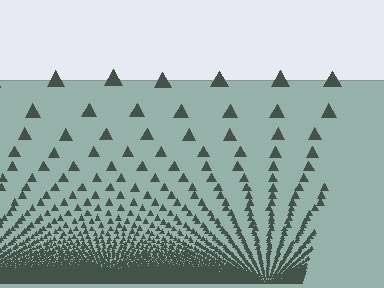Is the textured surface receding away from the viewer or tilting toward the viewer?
The surface appears to tilt toward the viewer. Texture elements get larger and sparser toward the top.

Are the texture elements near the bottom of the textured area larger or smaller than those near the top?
Smaller. The gradient is inverted — elements near the bottom are smaller and denser.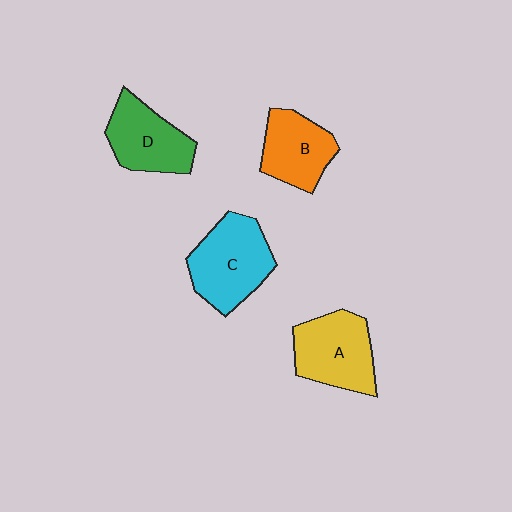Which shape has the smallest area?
Shape B (orange).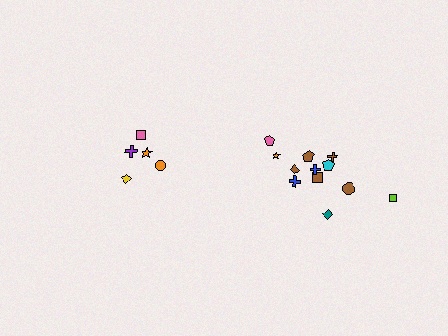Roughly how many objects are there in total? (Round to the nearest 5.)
Roughly 15 objects in total.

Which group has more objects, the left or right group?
The right group.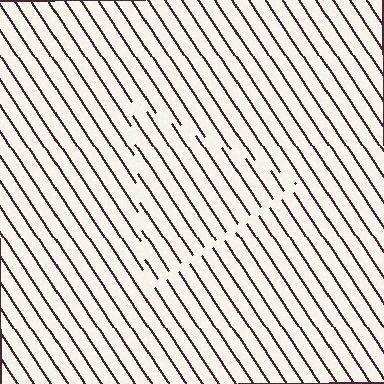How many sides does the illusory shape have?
3 sides — the line-ends trace a triangle.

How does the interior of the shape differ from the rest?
The interior of the shape contains the same grating, shifted by half a period — the contour is defined by the phase discontinuity where line-ends from the inner and outer gratings abut.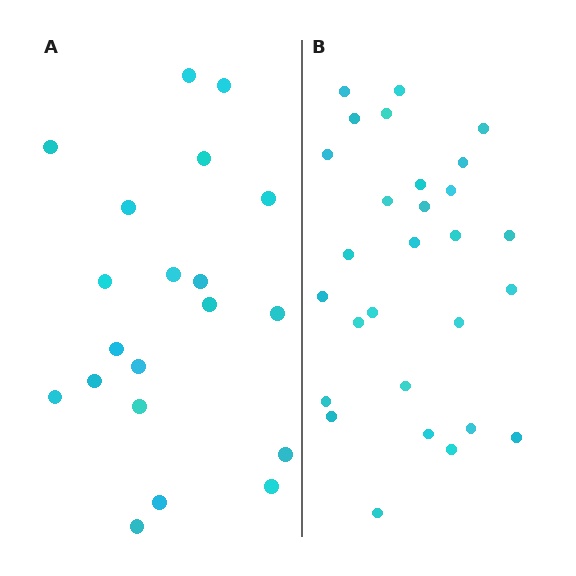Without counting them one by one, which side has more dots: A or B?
Region B (the right region) has more dots.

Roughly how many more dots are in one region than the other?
Region B has roughly 8 or so more dots than region A.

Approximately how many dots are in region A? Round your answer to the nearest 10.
About 20 dots.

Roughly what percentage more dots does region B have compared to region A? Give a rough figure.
About 40% more.